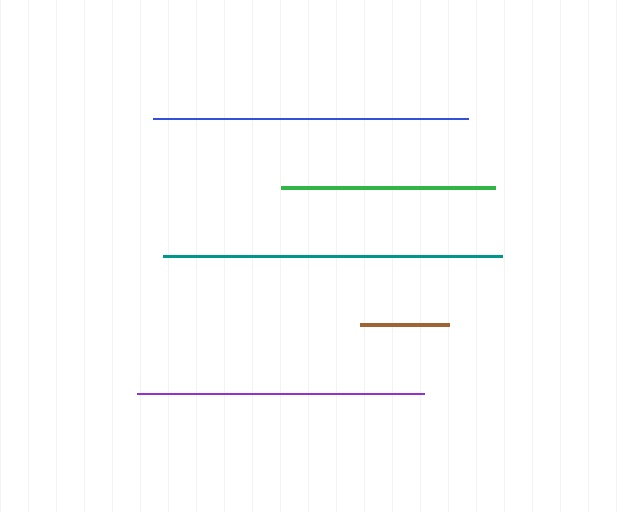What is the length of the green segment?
The green segment is approximately 214 pixels long.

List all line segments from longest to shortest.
From longest to shortest: teal, blue, purple, green, brown.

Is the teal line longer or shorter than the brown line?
The teal line is longer than the brown line.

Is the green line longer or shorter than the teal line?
The teal line is longer than the green line.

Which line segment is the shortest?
The brown line is the shortest at approximately 89 pixels.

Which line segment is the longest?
The teal line is the longest at approximately 339 pixels.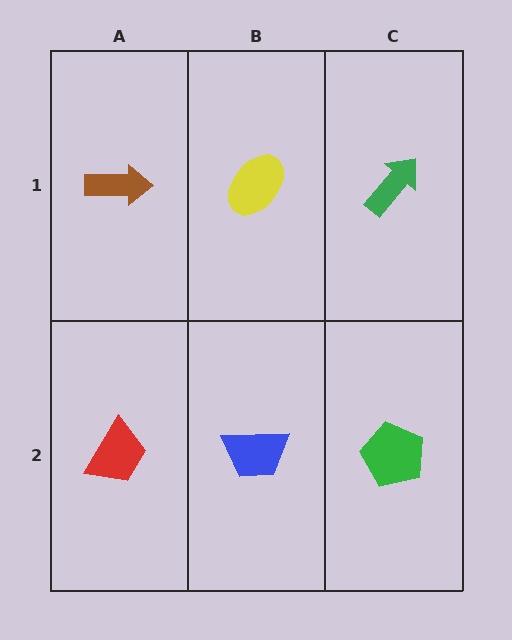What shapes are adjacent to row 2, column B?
A yellow ellipse (row 1, column B), a red trapezoid (row 2, column A), a green pentagon (row 2, column C).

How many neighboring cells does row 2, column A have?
2.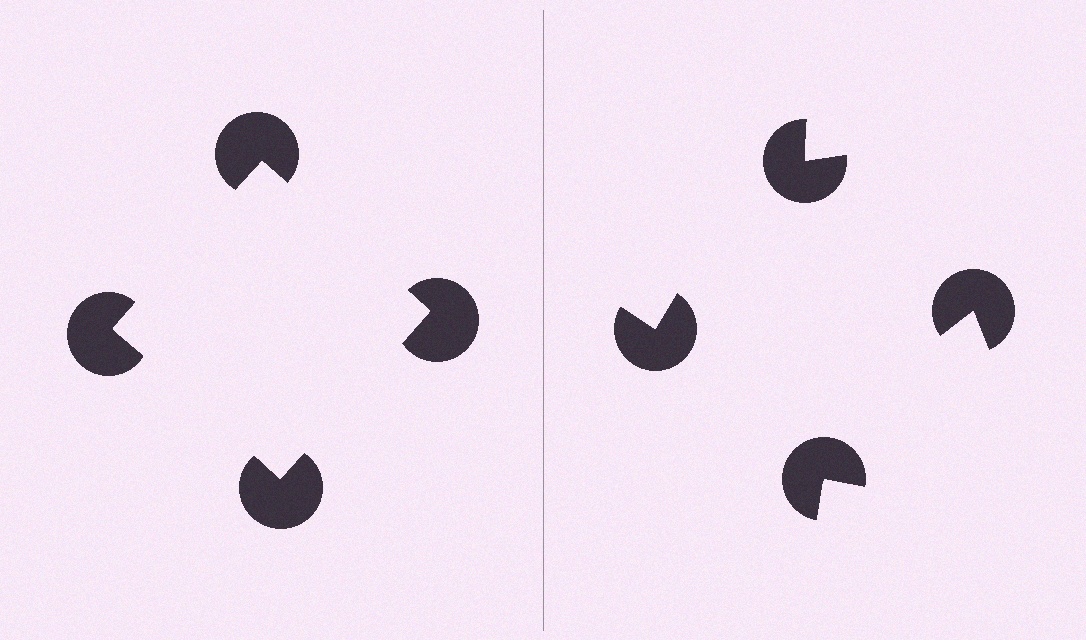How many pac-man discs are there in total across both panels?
8 — 4 on each side.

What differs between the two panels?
The pac-man discs are positioned identically on both sides; only the wedge orientations differ. On the left they align to a square; on the right they are misaligned.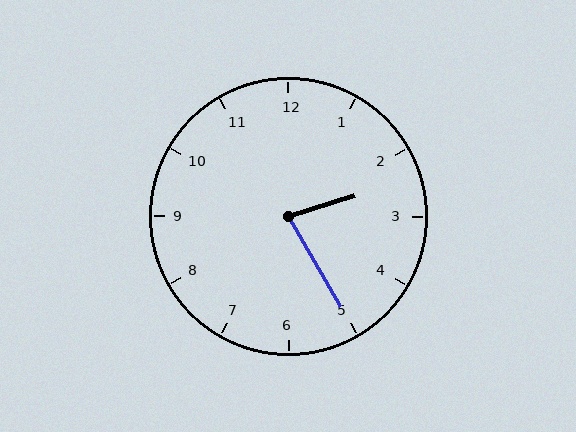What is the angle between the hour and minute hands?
Approximately 78 degrees.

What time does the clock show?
2:25.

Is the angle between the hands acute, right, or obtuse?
It is acute.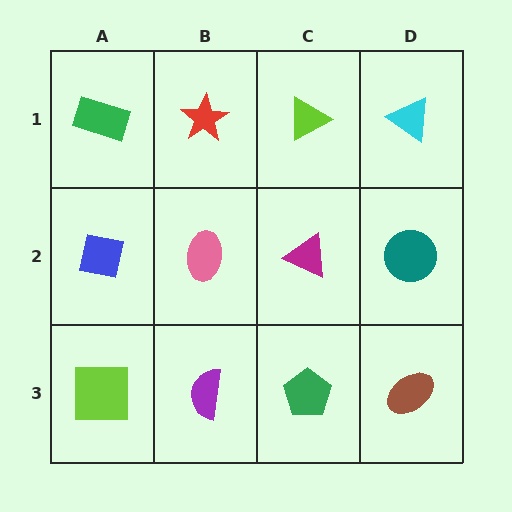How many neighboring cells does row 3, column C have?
3.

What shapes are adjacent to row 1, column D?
A teal circle (row 2, column D), a lime triangle (row 1, column C).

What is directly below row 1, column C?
A magenta triangle.